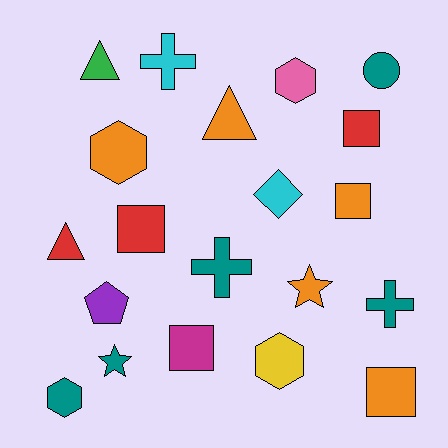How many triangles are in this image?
There are 3 triangles.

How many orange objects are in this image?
There are 5 orange objects.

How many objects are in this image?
There are 20 objects.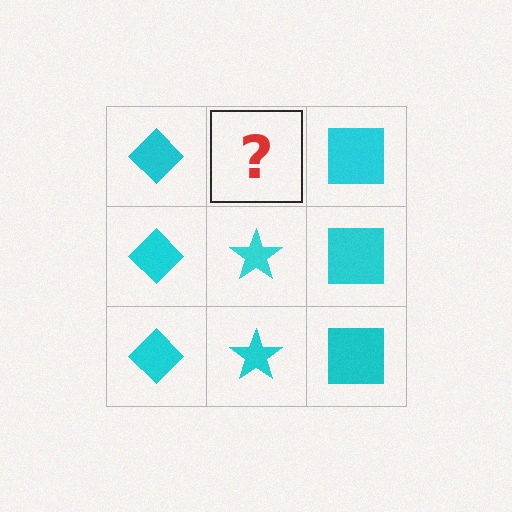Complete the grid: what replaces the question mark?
The question mark should be replaced with a cyan star.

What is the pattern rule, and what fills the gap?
The rule is that each column has a consistent shape. The gap should be filled with a cyan star.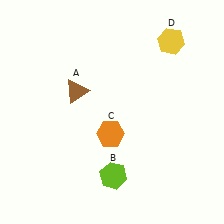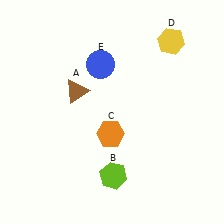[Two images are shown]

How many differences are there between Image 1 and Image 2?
There is 1 difference between the two images.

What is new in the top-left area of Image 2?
A blue circle (E) was added in the top-left area of Image 2.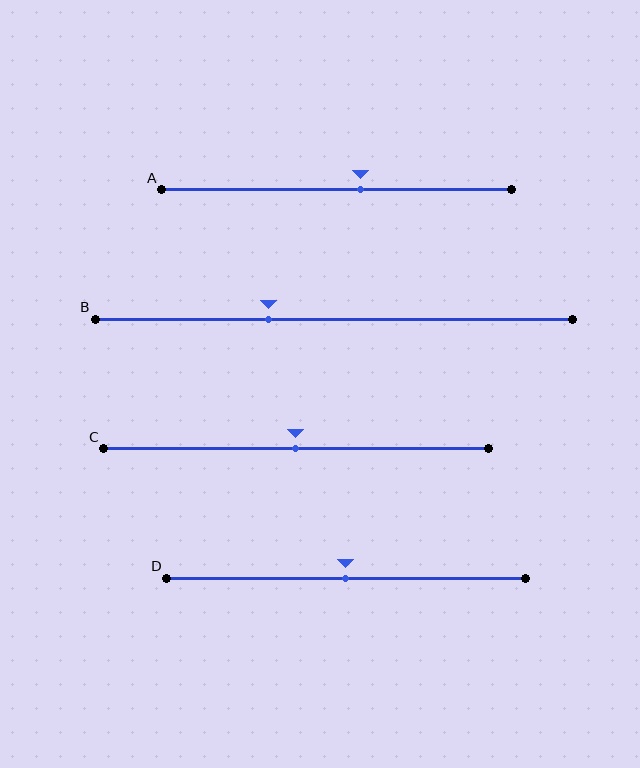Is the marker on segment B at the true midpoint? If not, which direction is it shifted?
No, the marker on segment B is shifted to the left by about 14% of the segment length.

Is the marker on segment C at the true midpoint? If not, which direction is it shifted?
Yes, the marker on segment C is at the true midpoint.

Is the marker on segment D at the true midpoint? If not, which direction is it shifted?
Yes, the marker on segment D is at the true midpoint.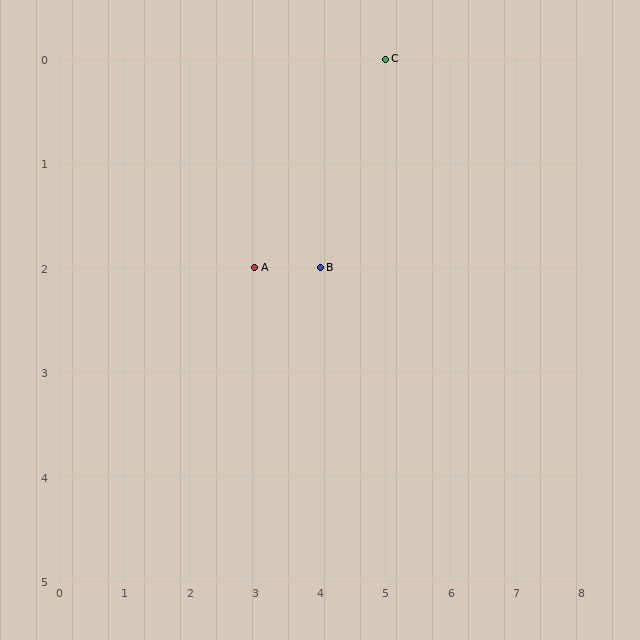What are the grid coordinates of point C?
Point C is at grid coordinates (5, 0).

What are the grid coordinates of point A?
Point A is at grid coordinates (3, 2).